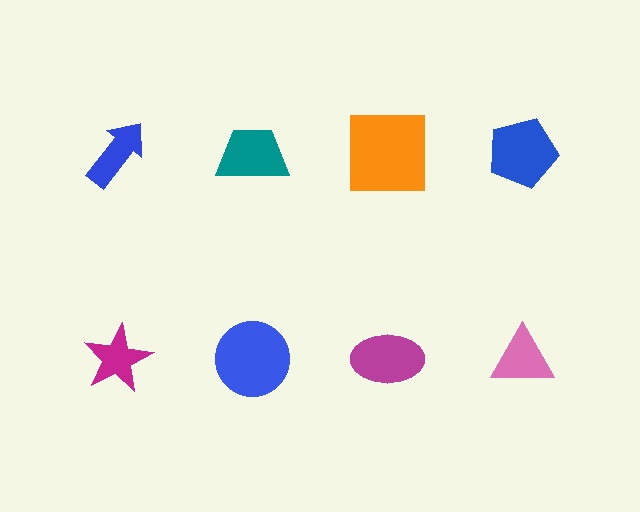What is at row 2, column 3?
A magenta ellipse.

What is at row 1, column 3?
An orange square.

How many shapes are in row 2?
4 shapes.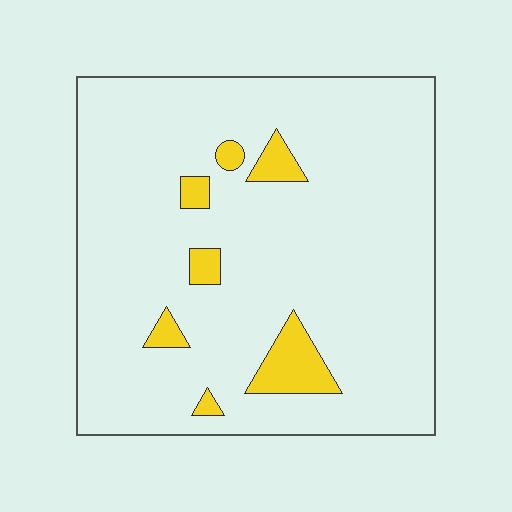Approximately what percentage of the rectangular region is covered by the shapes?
Approximately 10%.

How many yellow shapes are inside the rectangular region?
7.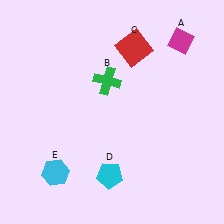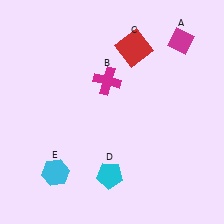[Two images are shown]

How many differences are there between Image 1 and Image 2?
There is 1 difference between the two images.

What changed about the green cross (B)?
In Image 1, B is green. In Image 2, it changed to magenta.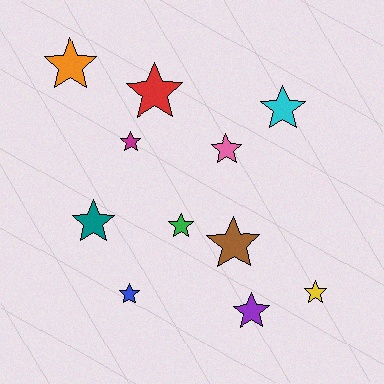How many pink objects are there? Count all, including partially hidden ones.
There is 1 pink object.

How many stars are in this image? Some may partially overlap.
There are 11 stars.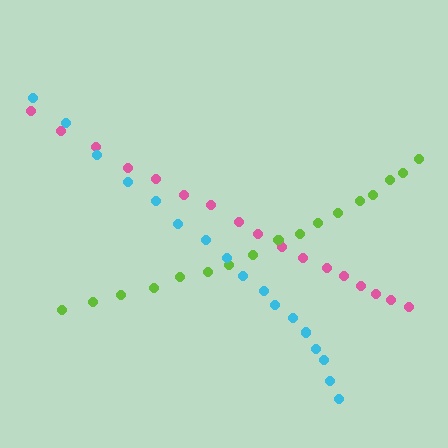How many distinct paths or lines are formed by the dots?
There are 3 distinct paths.